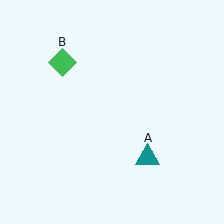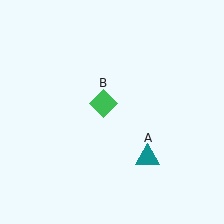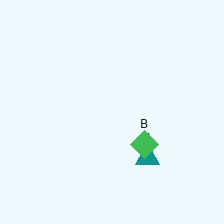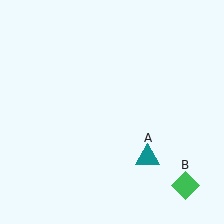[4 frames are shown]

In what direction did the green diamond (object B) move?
The green diamond (object B) moved down and to the right.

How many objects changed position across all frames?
1 object changed position: green diamond (object B).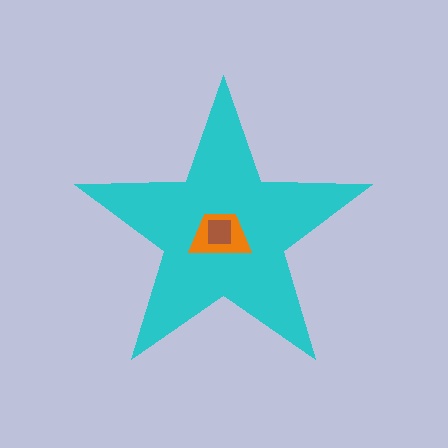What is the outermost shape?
The cyan star.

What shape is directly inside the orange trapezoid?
The brown square.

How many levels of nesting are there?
3.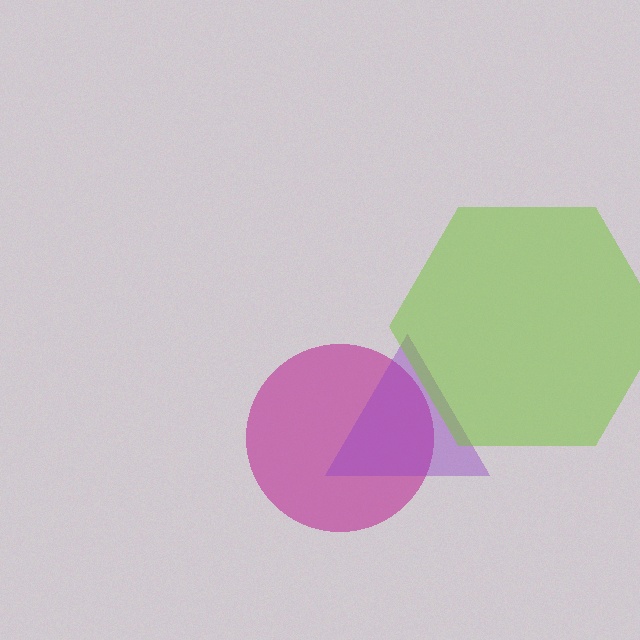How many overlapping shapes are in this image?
There are 3 overlapping shapes in the image.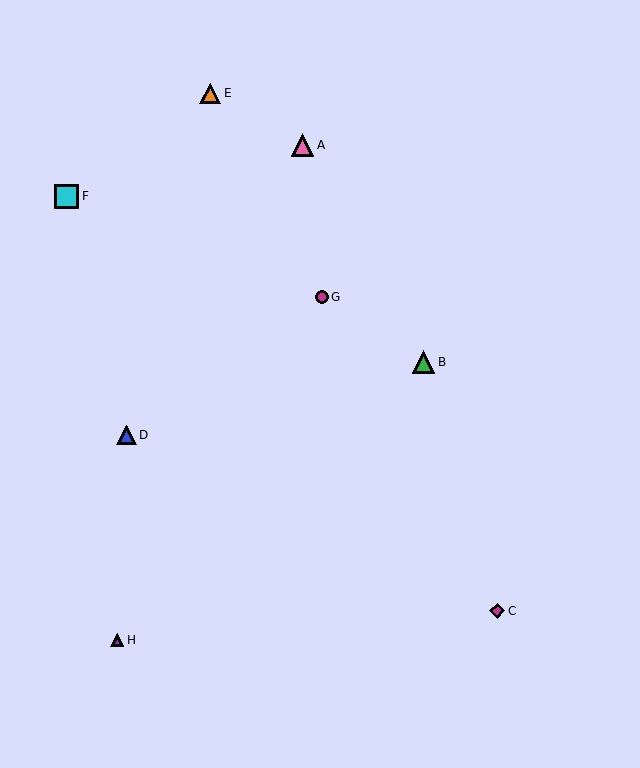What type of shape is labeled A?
Shape A is a pink triangle.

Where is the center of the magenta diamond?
The center of the magenta diamond is at (497, 611).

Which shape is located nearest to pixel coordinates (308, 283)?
The magenta circle (labeled G) at (322, 297) is nearest to that location.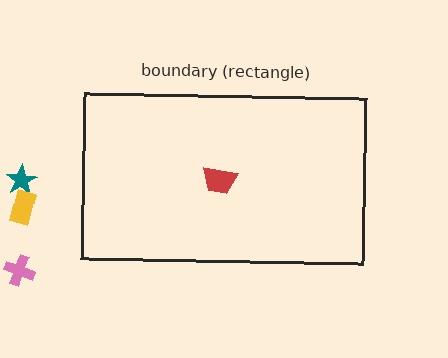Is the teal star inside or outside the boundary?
Outside.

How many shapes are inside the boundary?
1 inside, 3 outside.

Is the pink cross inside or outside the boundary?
Outside.